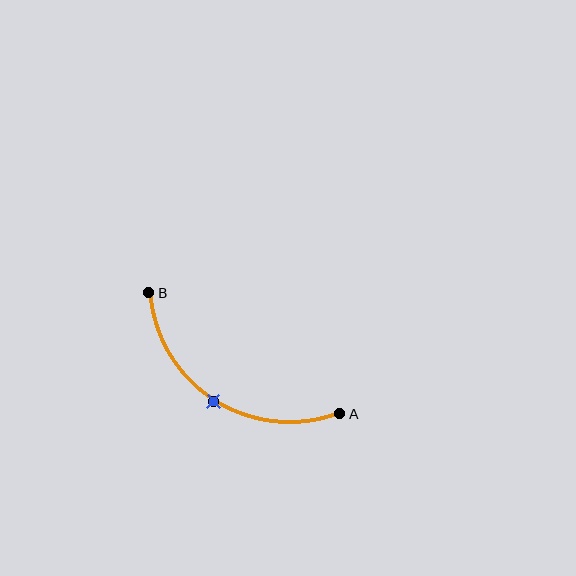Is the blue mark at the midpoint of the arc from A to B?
Yes. The blue mark lies on the arc at equal arc-length from both A and B — it is the arc midpoint.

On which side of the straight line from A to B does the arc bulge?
The arc bulges below the straight line connecting A and B.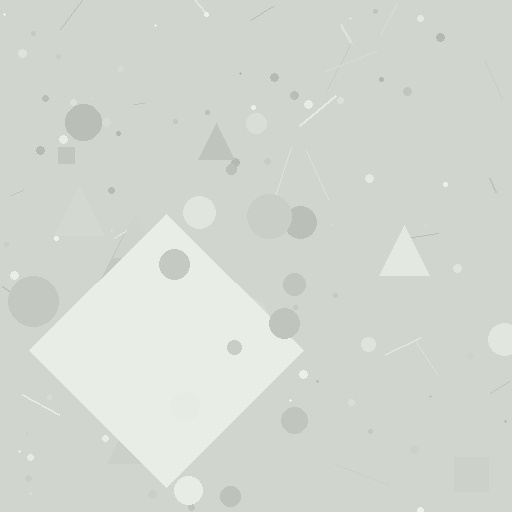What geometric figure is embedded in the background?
A diamond is embedded in the background.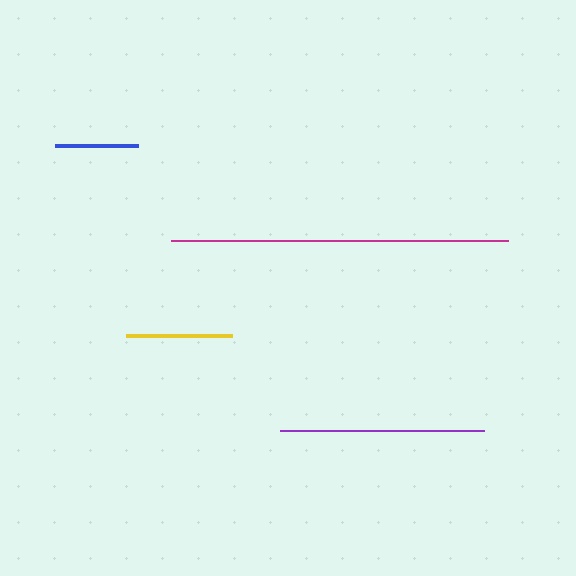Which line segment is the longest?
The magenta line is the longest at approximately 337 pixels.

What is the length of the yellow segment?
The yellow segment is approximately 106 pixels long.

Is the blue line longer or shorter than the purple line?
The purple line is longer than the blue line.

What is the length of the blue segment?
The blue segment is approximately 83 pixels long.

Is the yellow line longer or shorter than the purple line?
The purple line is longer than the yellow line.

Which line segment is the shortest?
The blue line is the shortest at approximately 83 pixels.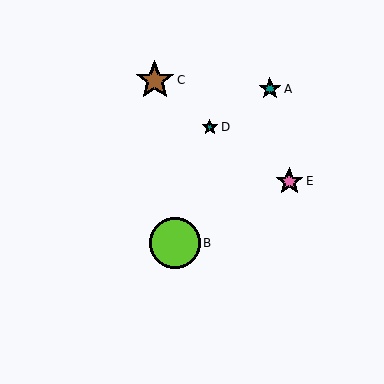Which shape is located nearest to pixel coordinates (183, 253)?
The lime circle (labeled B) at (175, 243) is nearest to that location.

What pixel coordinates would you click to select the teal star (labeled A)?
Click at (270, 89) to select the teal star A.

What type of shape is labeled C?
Shape C is a brown star.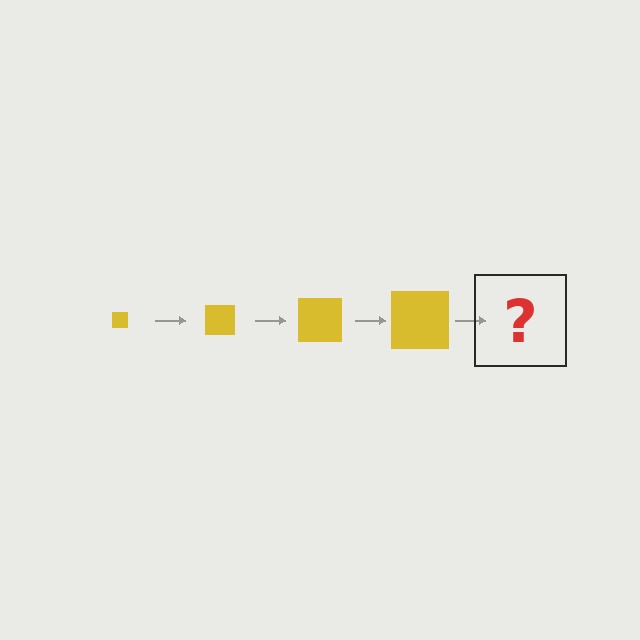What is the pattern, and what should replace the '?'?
The pattern is that the square gets progressively larger each step. The '?' should be a yellow square, larger than the previous one.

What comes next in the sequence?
The next element should be a yellow square, larger than the previous one.